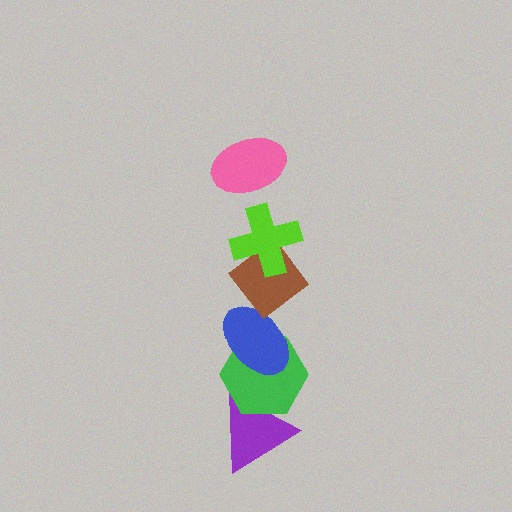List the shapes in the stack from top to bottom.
From top to bottom: the pink ellipse, the lime cross, the brown diamond, the blue ellipse, the green hexagon, the purple triangle.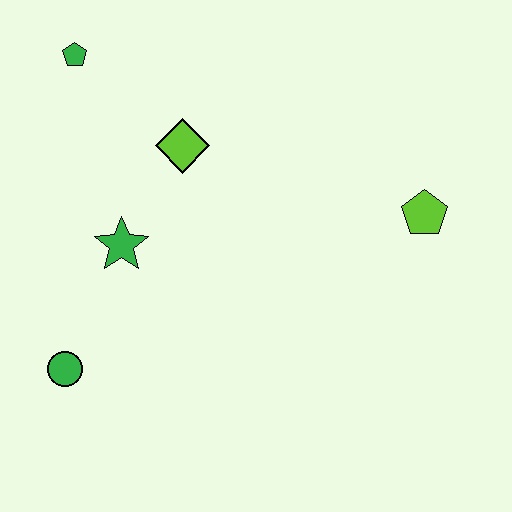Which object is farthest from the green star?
The lime pentagon is farthest from the green star.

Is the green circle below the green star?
Yes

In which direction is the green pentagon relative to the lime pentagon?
The green pentagon is to the left of the lime pentagon.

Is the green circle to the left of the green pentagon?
Yes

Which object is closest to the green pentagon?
The lime diamond is closest to the green pentagon.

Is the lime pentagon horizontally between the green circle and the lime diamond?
No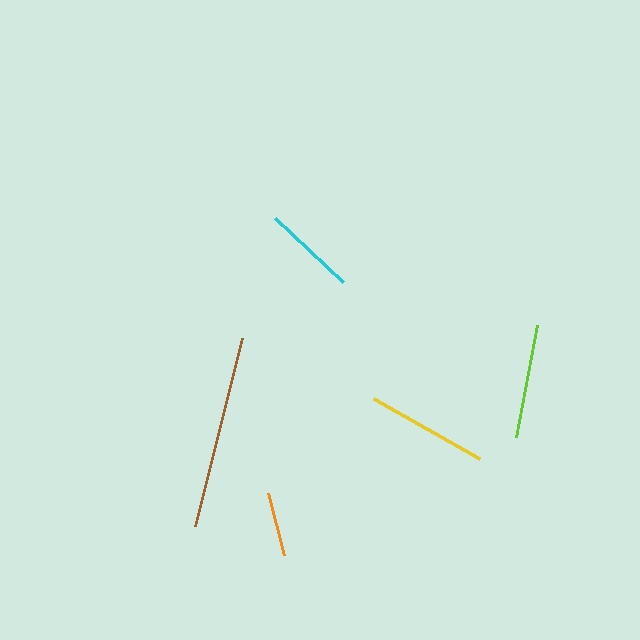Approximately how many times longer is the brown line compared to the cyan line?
The brown line is approximately 2.1 times the length of the cyan line.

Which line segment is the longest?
The brown line is the longest at approximately 194 pixels.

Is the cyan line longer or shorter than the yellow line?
The yellow line is longer than the cyan line.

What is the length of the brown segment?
The brown segment is approximately 194 pixels long.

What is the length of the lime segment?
The lime segment is approximately 114 pixels long.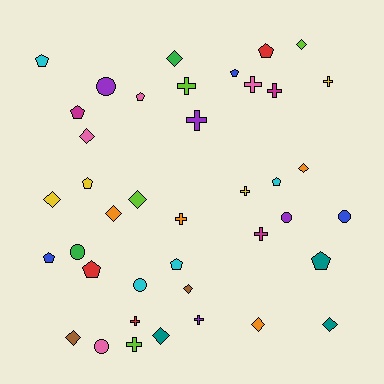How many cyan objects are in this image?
There are 4 cyan objects.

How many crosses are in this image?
There are 11 crosses.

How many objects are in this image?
There are 40 objects.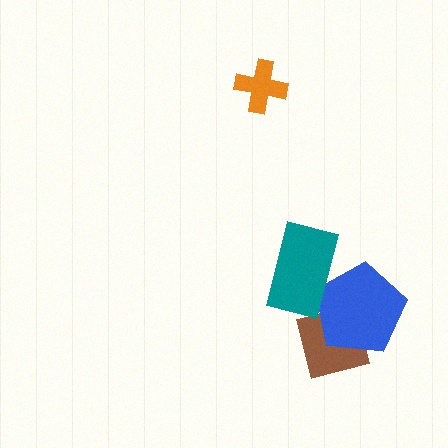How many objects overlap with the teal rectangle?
1 object overlaps with the teal rectangle.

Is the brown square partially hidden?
Yes, it is partially covered by another shape.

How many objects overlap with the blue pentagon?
2 objects overlap with the blue pentagon.